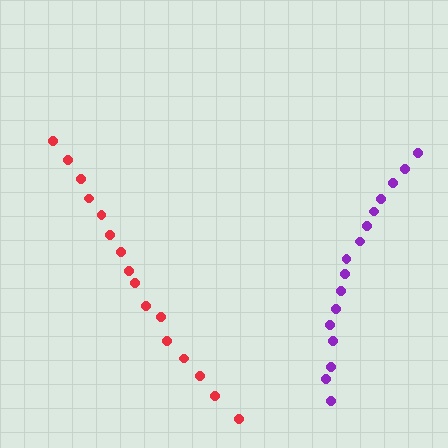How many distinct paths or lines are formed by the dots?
There are 2 distinct paths.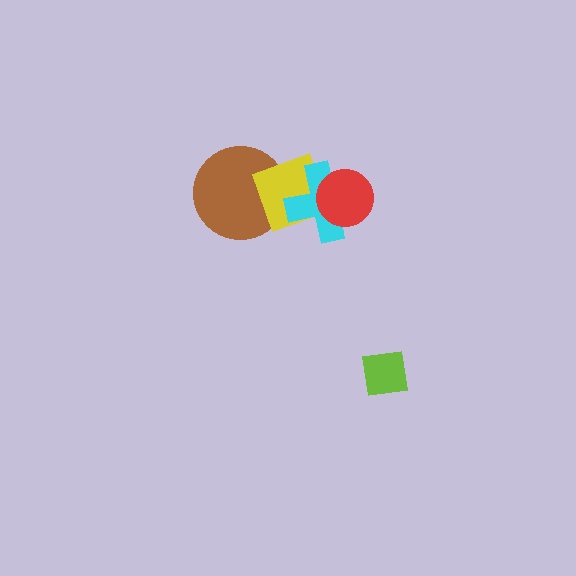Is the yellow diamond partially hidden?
Yes, it is partially covered by another shape.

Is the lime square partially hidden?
No, no other shape covers it.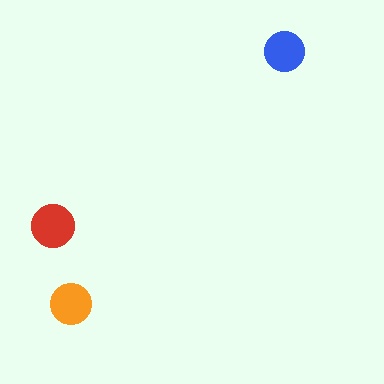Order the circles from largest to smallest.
the red one, the orange one, the blue one.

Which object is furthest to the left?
The red circle is leftmost.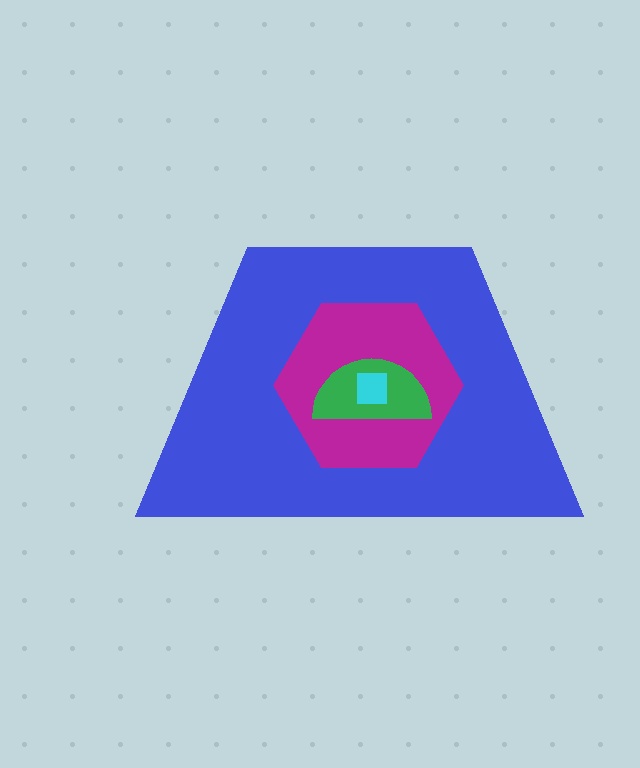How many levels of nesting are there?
4.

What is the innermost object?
The cyan square.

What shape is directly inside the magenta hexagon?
The green semicircle.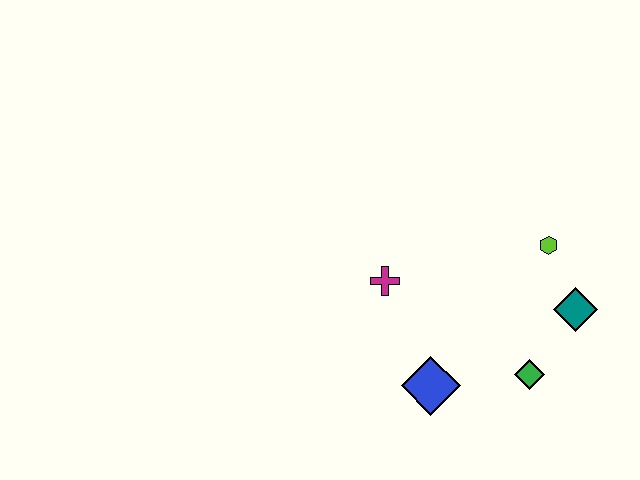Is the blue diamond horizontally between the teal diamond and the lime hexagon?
No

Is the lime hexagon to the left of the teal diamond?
Yes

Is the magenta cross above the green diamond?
Yes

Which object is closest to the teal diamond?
The lime hexagon is closest to the teal diamond.